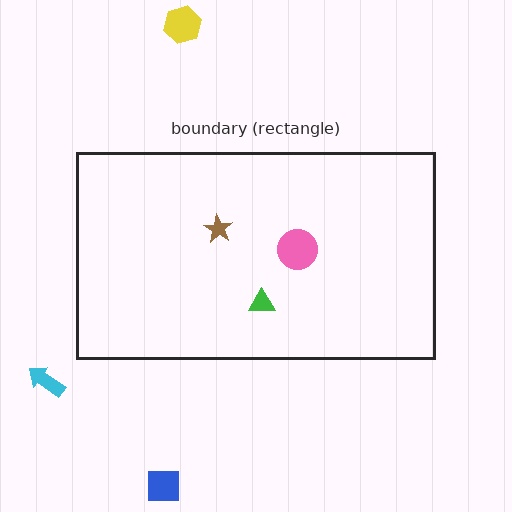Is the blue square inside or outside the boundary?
Outside.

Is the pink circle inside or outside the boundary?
Inside.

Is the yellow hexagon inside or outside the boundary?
Outside.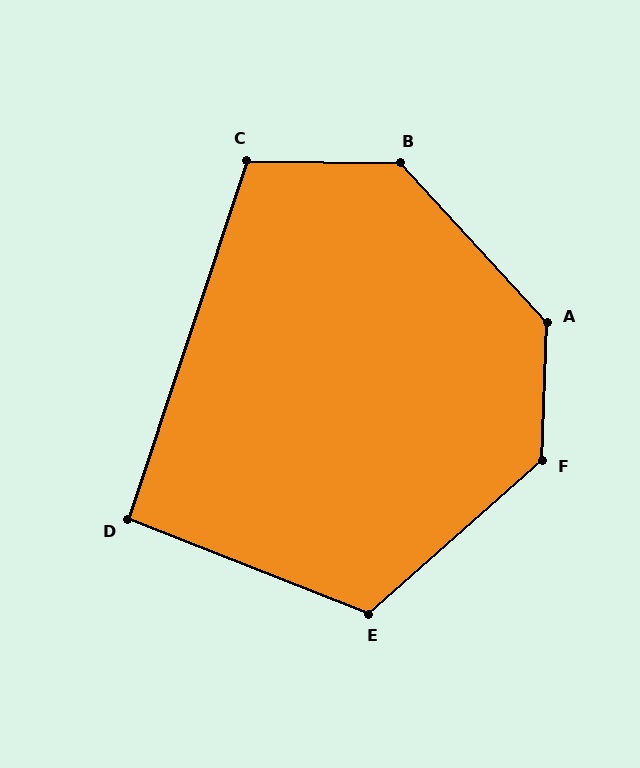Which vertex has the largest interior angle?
A, at approximately 136 degrees.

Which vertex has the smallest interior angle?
D, at approximately 93 degrees.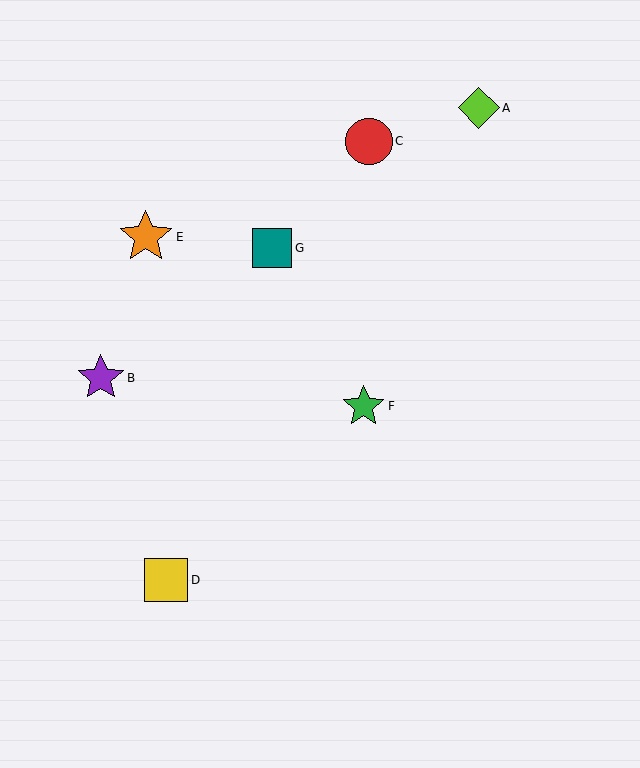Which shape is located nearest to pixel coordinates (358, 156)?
The red circle (labeled C) at (369, 141) is nearest to that location.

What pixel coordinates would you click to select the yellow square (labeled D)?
Click at (166, 580) to select the yellow square D.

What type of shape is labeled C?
Shape C is a red circle.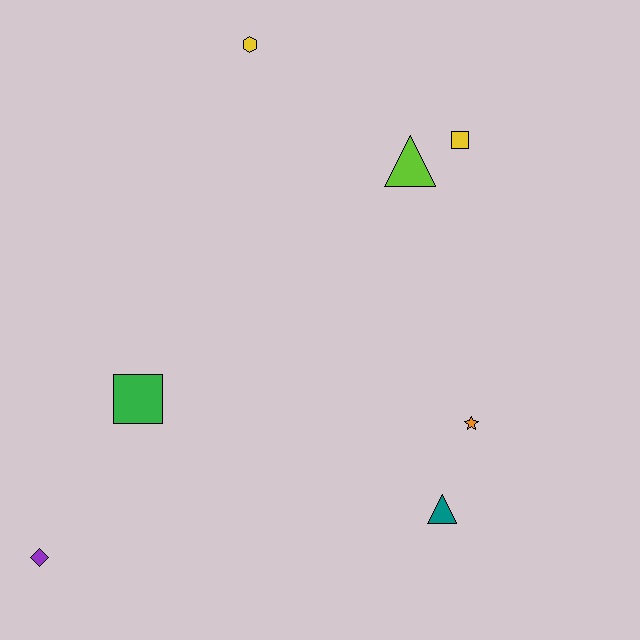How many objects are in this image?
There are 7 objects.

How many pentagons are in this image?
There are no pentagons.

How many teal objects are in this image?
There is 1 teal object.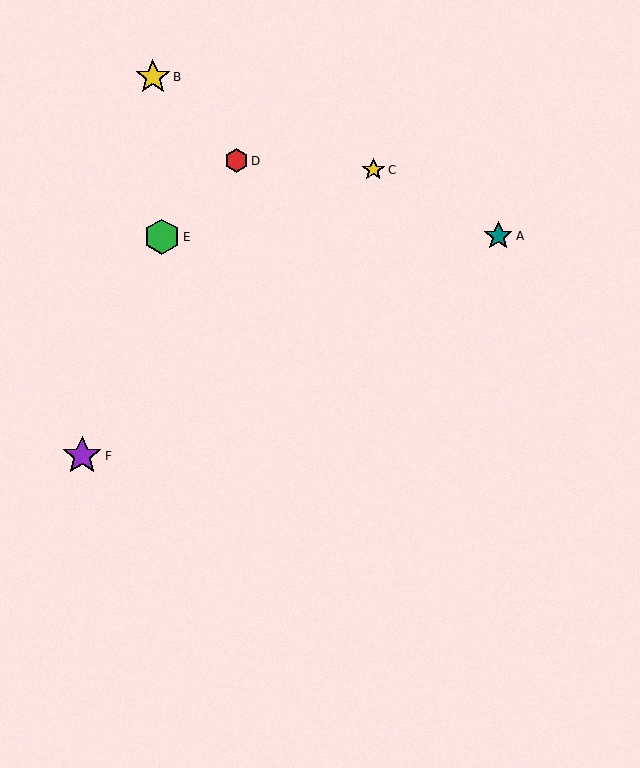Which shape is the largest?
The purple star (labeled F) is the largest.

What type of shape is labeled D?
Shape D is a red hexagon.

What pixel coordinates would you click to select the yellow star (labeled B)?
Click at (153, 77) to select the yellow star B.